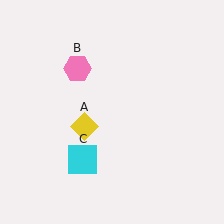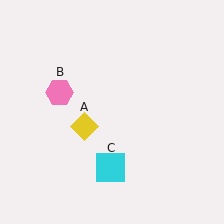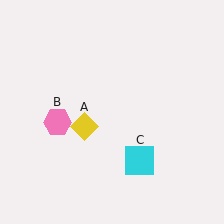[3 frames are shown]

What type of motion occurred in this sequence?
The pink hexagon (object B), cyan square (object C) rotated counterclockwise around the center of the scene.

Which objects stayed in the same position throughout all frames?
Yellow diamond (object A) remained stationary.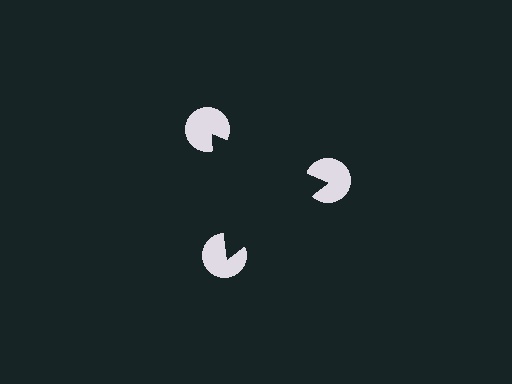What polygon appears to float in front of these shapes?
An illusory triangle — its edges are inferred from the aligned wedge cuts in the pac-man discs, not physically drawn.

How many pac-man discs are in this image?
There are 3 — one at each vertex of the illusory triangle.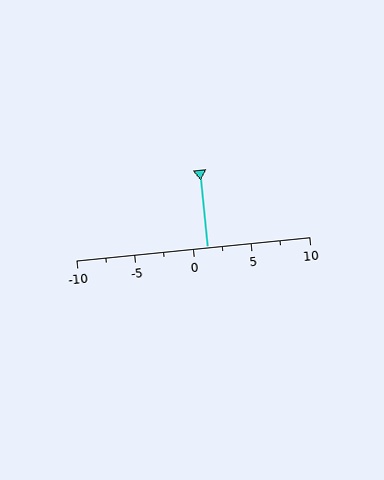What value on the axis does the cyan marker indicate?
The marker indicates approximately 1.2.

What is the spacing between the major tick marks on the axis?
The major ticks are spaced 5 apart.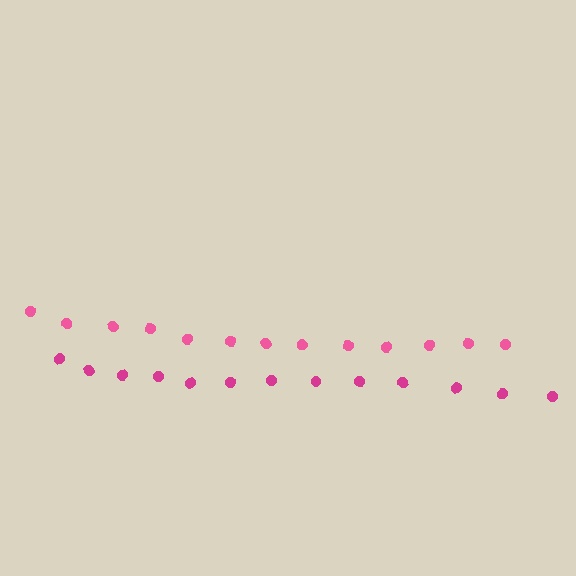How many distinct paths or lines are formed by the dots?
There are 2 distinct paths.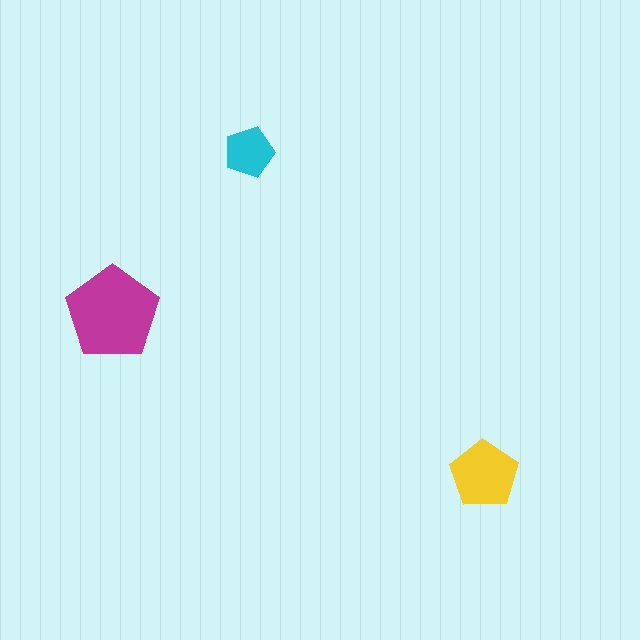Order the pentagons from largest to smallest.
the magenta one, the yellow one, the cyan one.